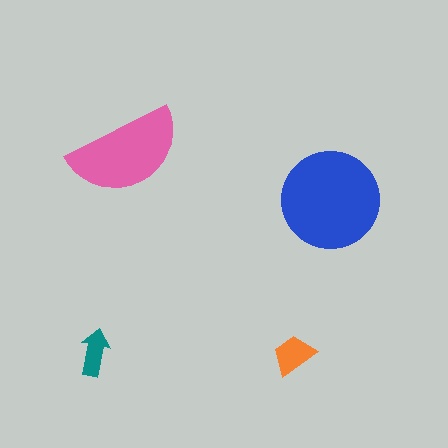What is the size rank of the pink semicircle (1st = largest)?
2nd.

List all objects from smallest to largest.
The teal arrow, the orange trapezoid, the pink semicircle, the blue circle.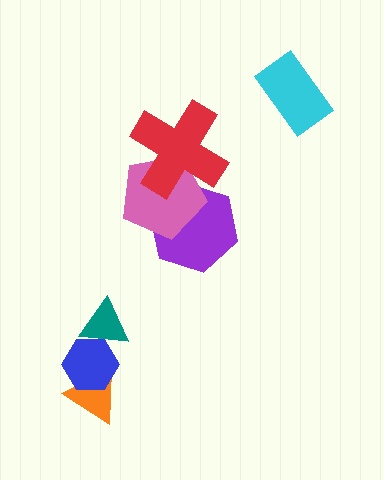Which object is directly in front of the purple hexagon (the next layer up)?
The pink pentagon is directly in front of the purple hexagon.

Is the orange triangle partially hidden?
Yes, it is partially covered by another shape.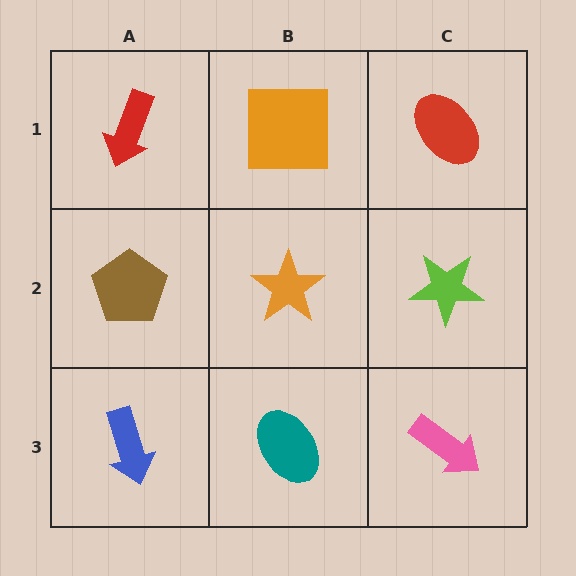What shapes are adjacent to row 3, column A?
A brown pentagon (row 2, column A), a teal ellipse (row 3, column B).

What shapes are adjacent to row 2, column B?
An orange square (row 1, column B), a teal ellipse (row 3, column B), a brown pentagon (row 2, column A), a lime star (row 2, column C).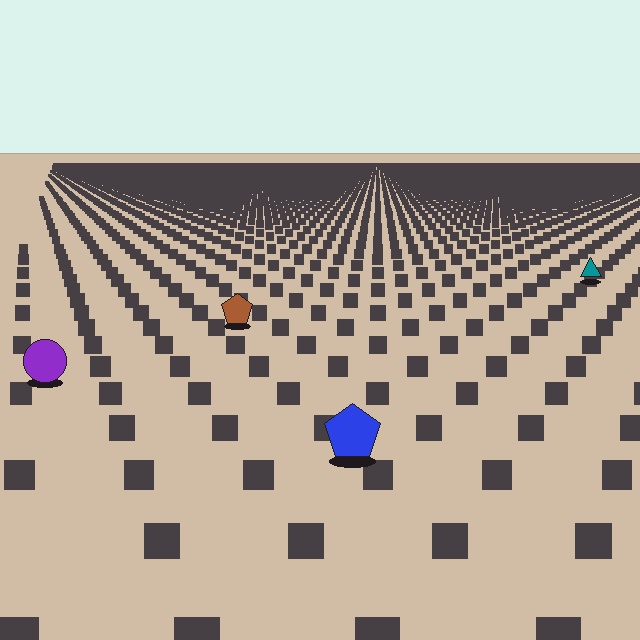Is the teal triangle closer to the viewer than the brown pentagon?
No. The brown pentagon is closer — you can tell from the texture gradient: the ground texture is coarser near it.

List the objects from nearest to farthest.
From nearest to farthest: the blue pentagon, the purple circle, the brown pentagon, the teal triangle.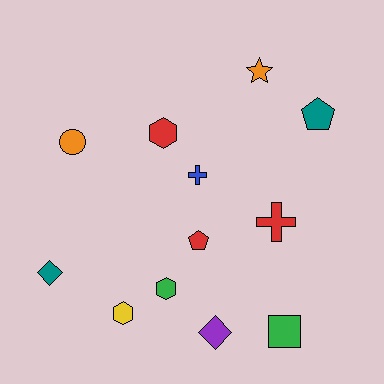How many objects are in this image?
There are 12 objects.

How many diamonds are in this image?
There are 2 diamonds.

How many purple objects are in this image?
There is 1 purple object.